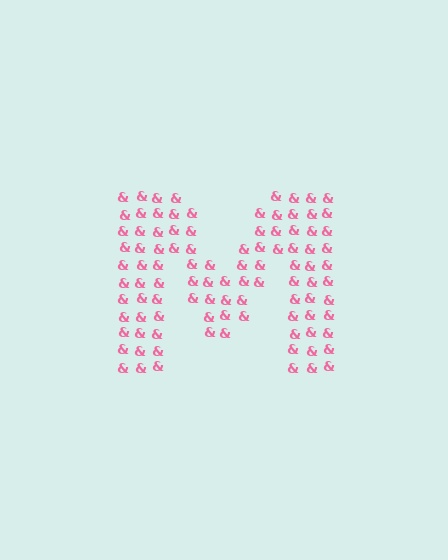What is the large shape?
The large shape is the letter M.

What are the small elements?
The small elements are ampersands.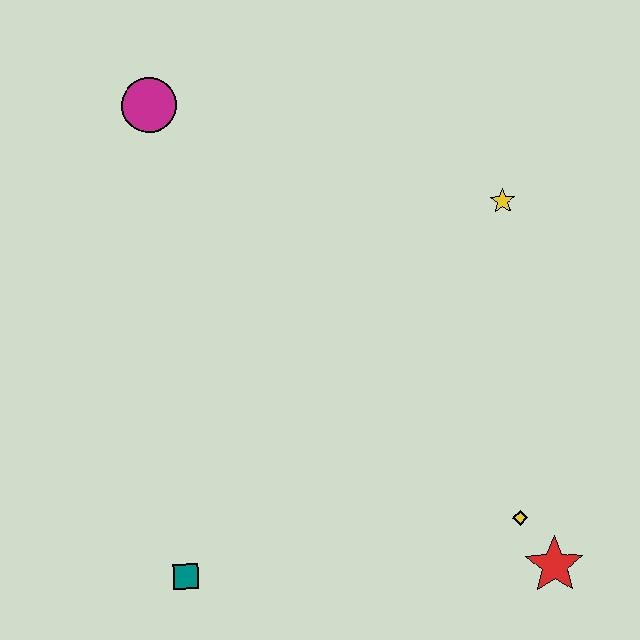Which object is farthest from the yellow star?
The teal square is farthest from the yellow star.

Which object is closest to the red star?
The yellow diamond is closest to the red star.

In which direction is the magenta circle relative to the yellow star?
The magenta circle is to the left of the yellow star.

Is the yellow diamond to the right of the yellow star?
Yes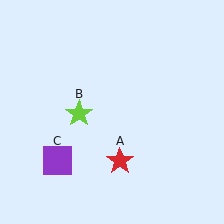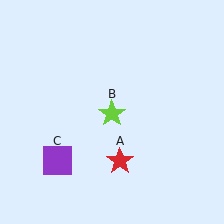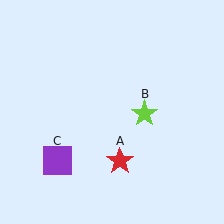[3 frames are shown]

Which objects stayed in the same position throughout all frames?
Red star (object A) and purple square (object C) remained stationary.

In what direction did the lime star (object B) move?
The lime star (object B) moved right.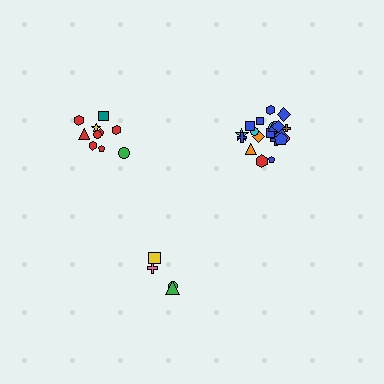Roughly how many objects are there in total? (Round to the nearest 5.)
Roughly 35 objects in total.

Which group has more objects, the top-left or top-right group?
The top-right group.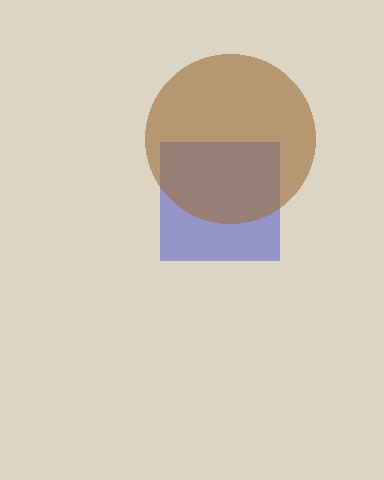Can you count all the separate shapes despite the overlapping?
Yes, there are 2 separate shapes.